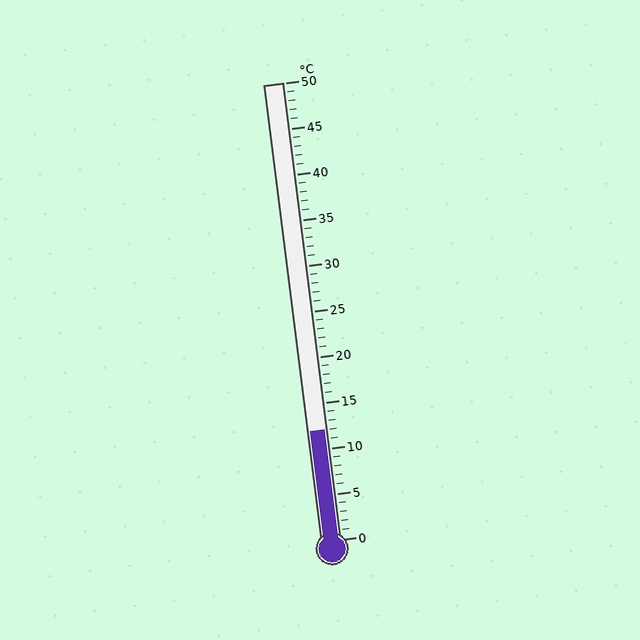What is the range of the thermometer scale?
The thermometer scale ranges from 0°C to 50°C.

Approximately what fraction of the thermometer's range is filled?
The thermometer is filled to approximately 25% of its range.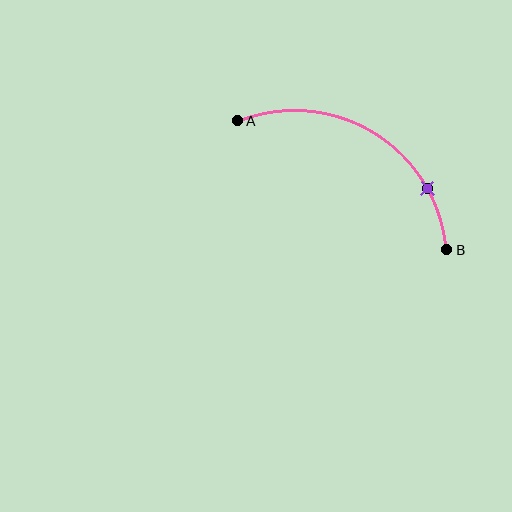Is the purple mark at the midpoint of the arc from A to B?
No. The purple mark lies on the arc but is closer to endpoint B. The arc midpoint would be at the point on the curve equidistant along the arc from both A and B.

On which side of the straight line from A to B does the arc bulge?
The arc bulges above the straight line connecting A and B.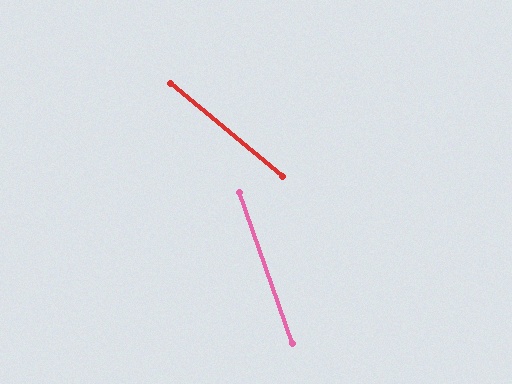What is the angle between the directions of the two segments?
Approximately 31 degrees.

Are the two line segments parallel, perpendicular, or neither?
Neither parallel nor perpendicular — they differ by about 31°.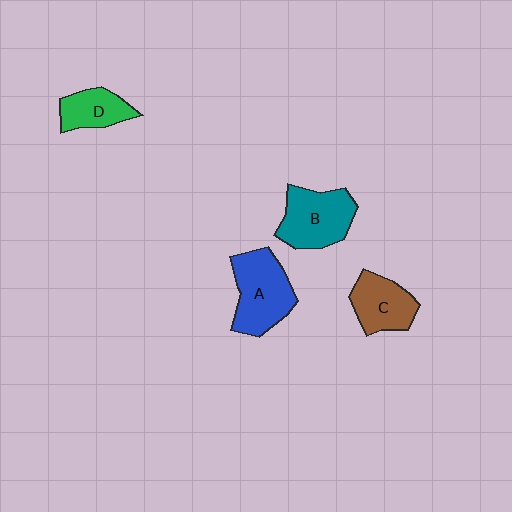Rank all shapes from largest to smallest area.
From largest to smallest: A (blue), B (teal), C (brown), D (green).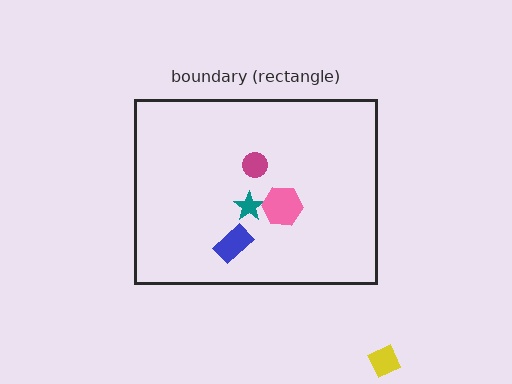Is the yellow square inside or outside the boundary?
Outside.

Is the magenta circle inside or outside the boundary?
Inside.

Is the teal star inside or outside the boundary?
Inside.